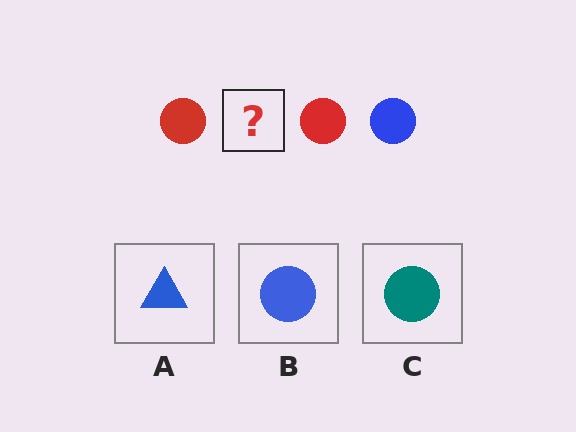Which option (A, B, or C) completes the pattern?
B.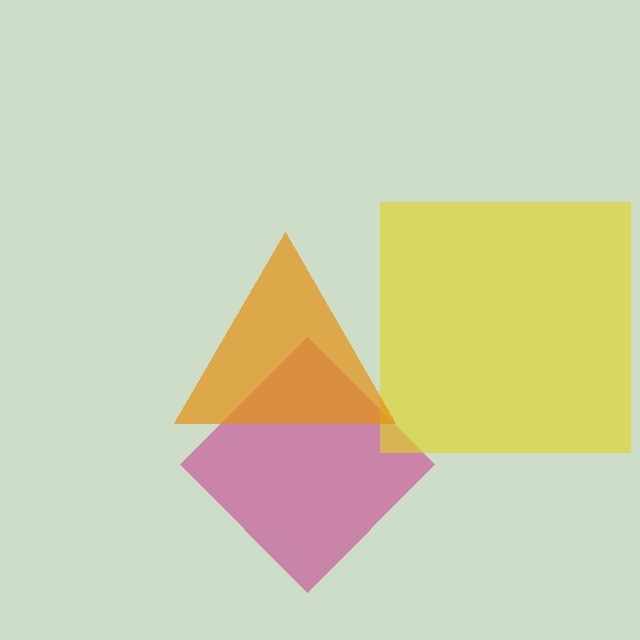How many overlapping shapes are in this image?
There are 3 overlapping shapes in the image.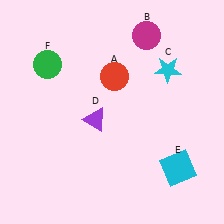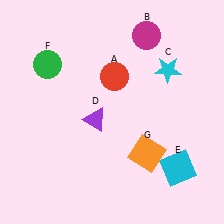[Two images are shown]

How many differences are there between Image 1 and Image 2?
There is 1 difference between the two images.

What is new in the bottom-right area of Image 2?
An orange square (G) was added in the bottom-right area of Image 2.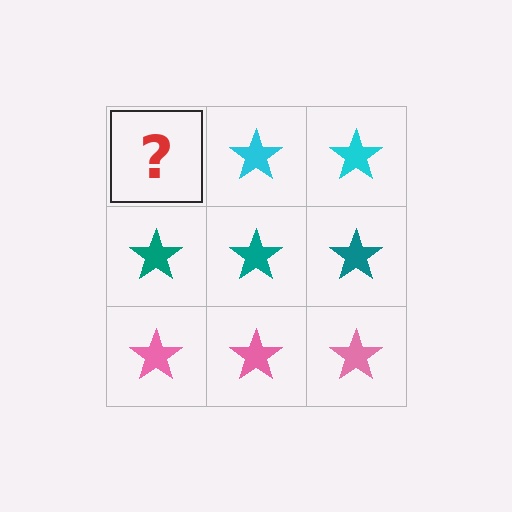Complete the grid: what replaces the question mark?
The question mark should be replaced with a cyan star.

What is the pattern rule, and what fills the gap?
The rule is that each row has a consistent color. The gap should be filled with a cyan star.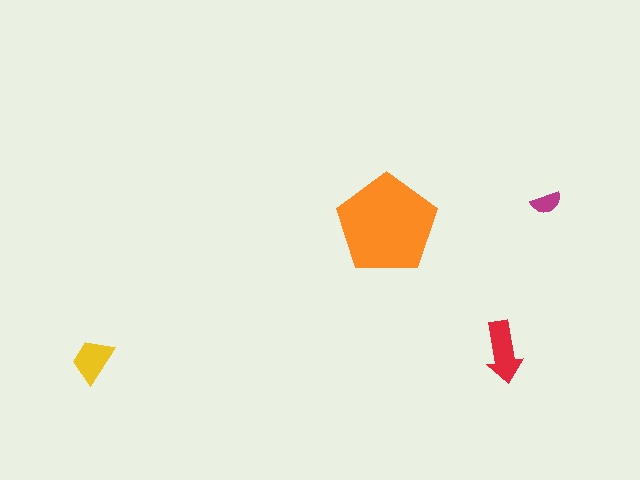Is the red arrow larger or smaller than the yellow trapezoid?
Larger.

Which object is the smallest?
The magenta semicircle.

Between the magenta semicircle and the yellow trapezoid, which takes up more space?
The yellow trapezoid.